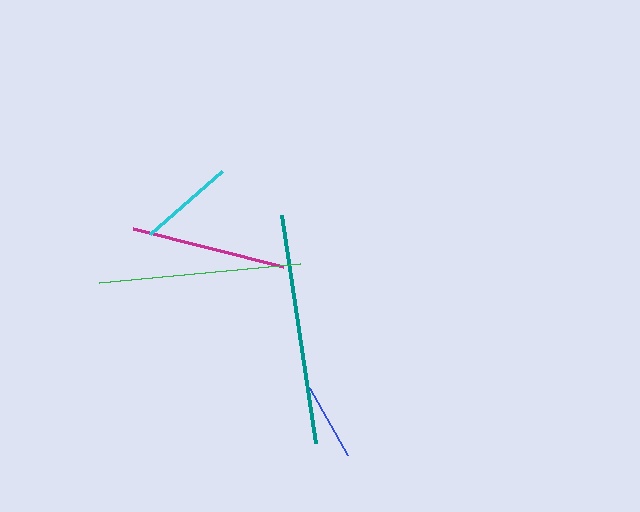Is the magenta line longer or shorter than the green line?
The green line is longer than the magenta line.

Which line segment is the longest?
The teal line is the longest at approximately 231 pixels.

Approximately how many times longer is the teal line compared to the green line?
The teal line is approximately 1.1 times the length of the green line.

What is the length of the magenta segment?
The magenta segment is approximately 155 pixels long.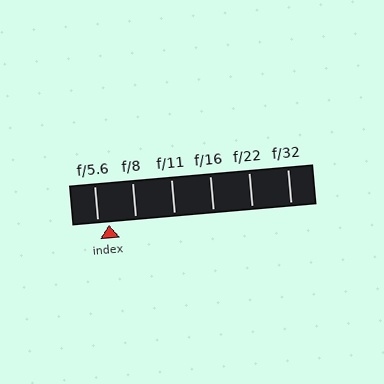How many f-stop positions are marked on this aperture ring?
There are 6 f-stop positions marked.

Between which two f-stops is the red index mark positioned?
The index mark is between f/5.6 and f/8.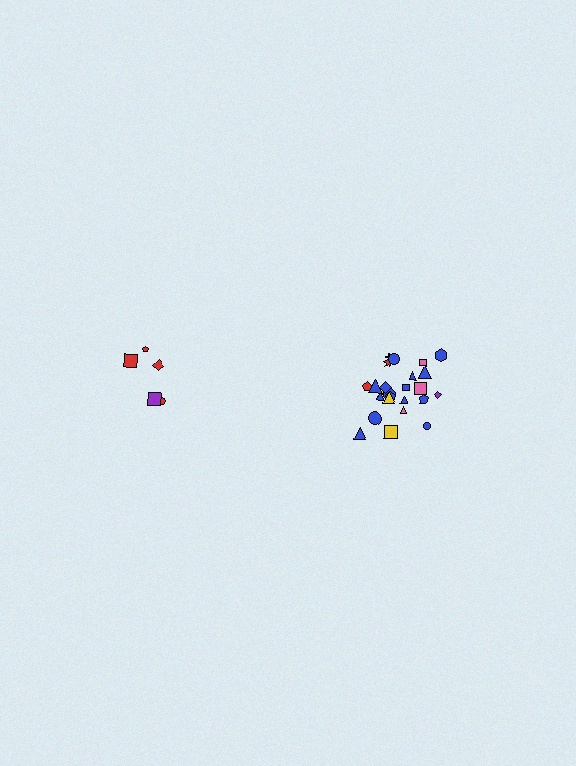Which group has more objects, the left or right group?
The right group.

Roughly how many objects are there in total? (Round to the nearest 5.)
Roughly 30 objects in total.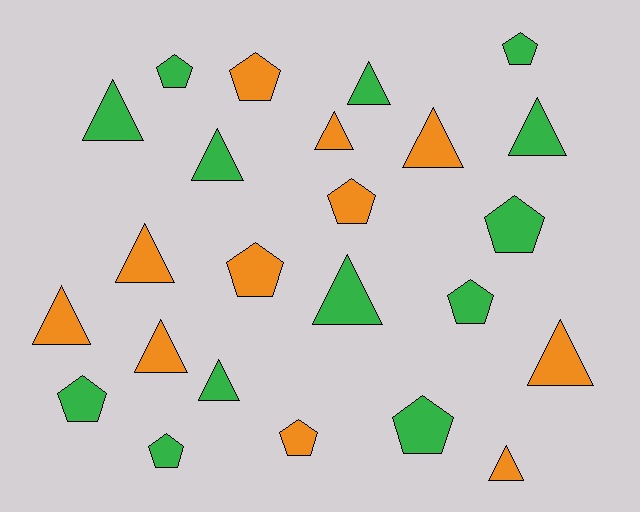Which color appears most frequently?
Green, with 13 objects.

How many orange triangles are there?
There are 7 orange triangles.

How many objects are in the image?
There are 24 objects.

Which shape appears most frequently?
Triangle, with 13 objects.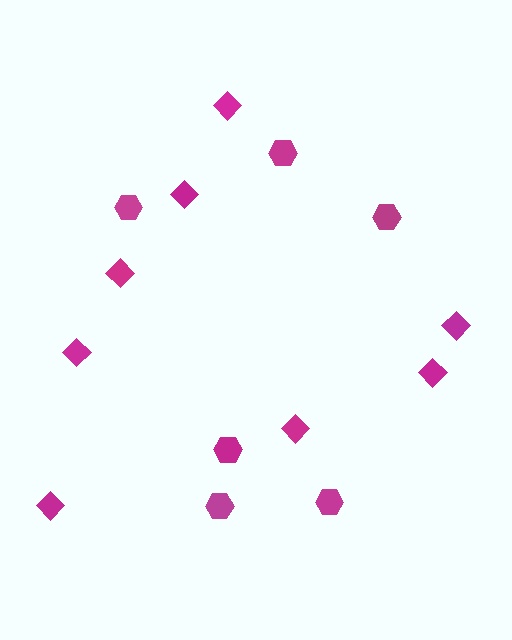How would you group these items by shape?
There are 2 groups: one group of hexagons (6) and one group of diamonds (8).